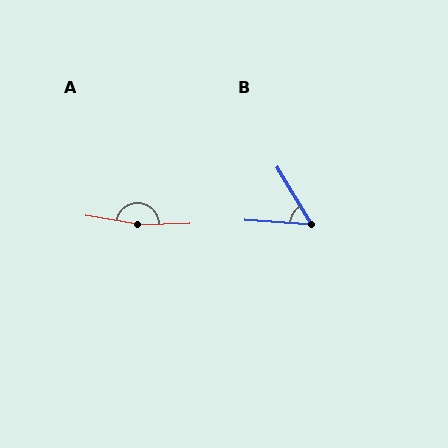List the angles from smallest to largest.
B (55°), A (169°).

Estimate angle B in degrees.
Approximately 55 degrees.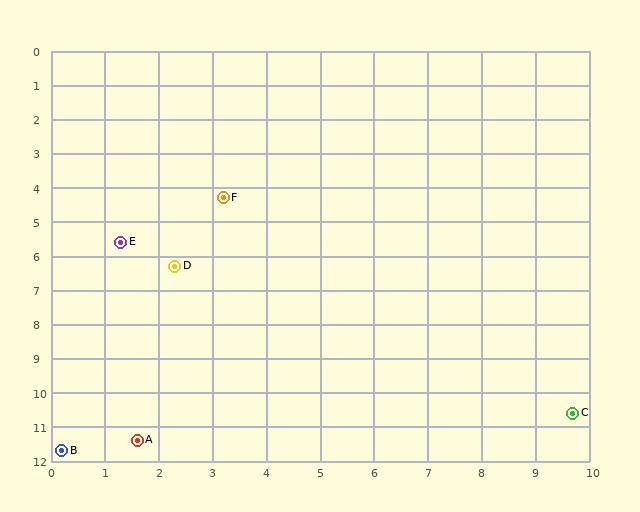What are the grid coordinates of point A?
Point A is at approximately (1.6, 11.4).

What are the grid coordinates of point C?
Point C is at approximately (9.7, 10.6).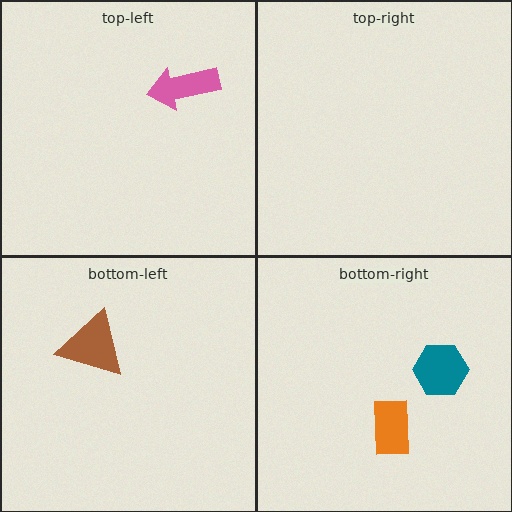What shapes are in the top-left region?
The pink arrow.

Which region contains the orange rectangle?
The bottom-right region.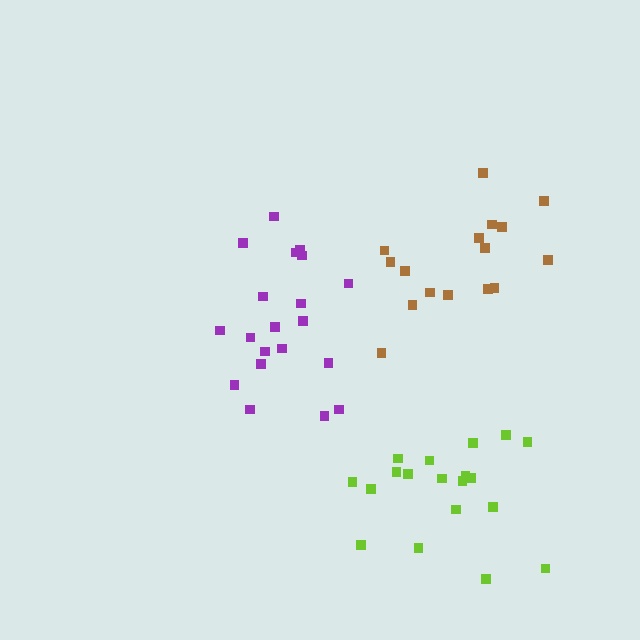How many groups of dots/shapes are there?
There are 3 groups.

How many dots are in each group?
Group 1: 19 dots, Group 2: 20 dots, Group 3: 16 dots (55 total).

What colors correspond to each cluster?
The clusters are colored: lime, purple, brown.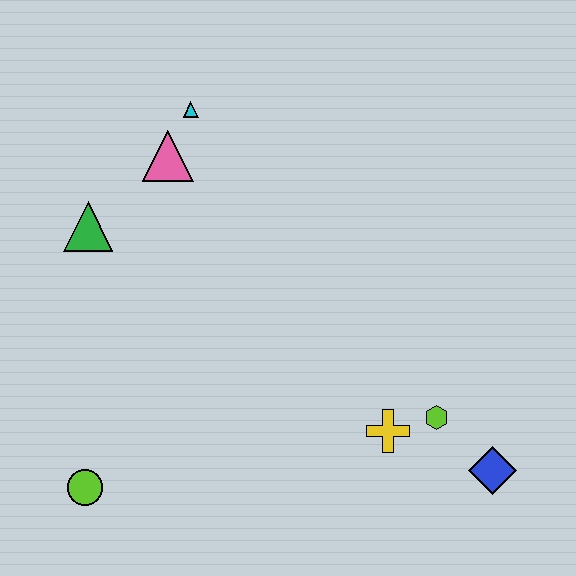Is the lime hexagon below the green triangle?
Yes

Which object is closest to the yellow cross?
The lime hexagon is closest to the yellow cross.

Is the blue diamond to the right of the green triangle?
Yes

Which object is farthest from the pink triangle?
The blue diamond is farthest from the pink triangle.